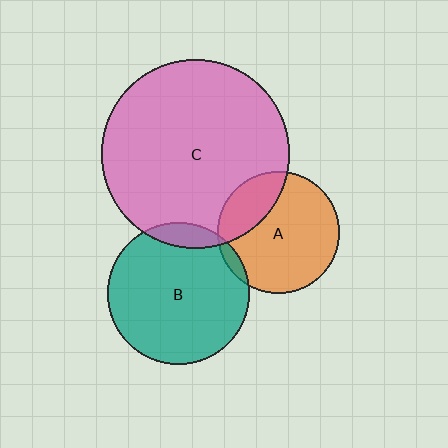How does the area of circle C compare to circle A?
Approximately 2.4 times.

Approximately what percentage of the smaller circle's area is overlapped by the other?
Approximately 10%.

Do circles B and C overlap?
Yes.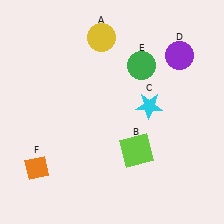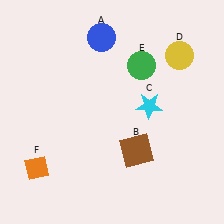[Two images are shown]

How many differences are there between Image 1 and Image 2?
There are 3 differences between the two images.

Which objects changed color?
A changed from yellow to blue. B changed from lime to brown. D changed from purple to yellow.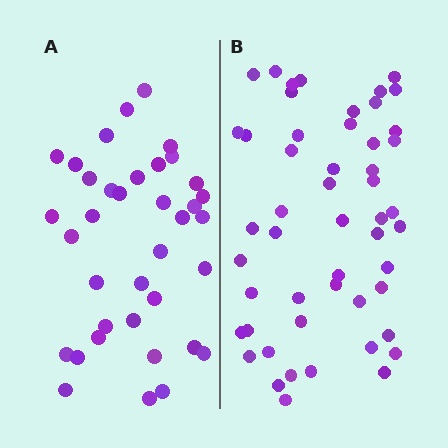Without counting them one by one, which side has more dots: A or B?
Region B (the right region) has more dots.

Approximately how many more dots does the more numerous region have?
Region B has approximately 15 more dots than region A.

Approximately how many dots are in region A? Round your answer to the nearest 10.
About 40 dots. (The exact count is 37, which rounds to 40.)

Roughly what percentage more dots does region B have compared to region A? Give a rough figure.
About 40% more.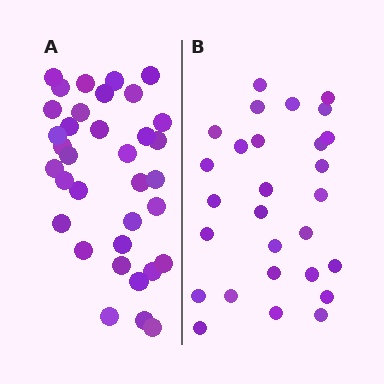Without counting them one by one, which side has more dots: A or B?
Region A (the left region) has more dots.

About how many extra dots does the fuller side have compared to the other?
Region A has roughly 8 or so more dots than region B.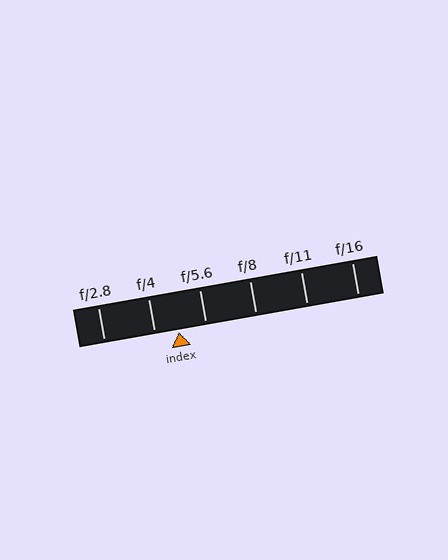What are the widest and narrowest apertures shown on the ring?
The widest aperture shown is f/2.8 and the narrowest is f/16.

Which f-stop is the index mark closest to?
The index mark is closest to f/4.